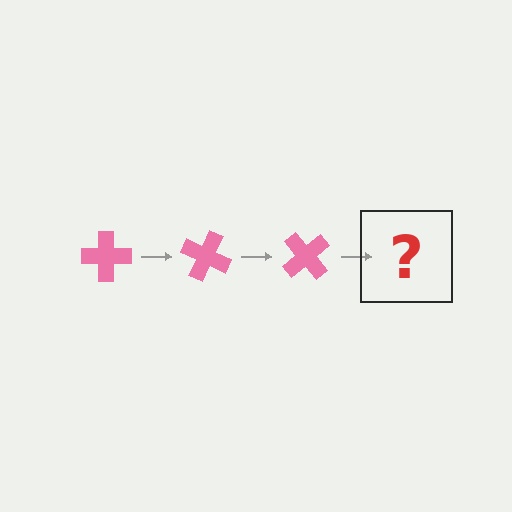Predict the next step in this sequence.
The next step is a pink cross rotated 75 degrees.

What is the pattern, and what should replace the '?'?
The pattern is that the cross rotates 25 degrees each step. The '?' should be a pink cross rotated 75 degrees.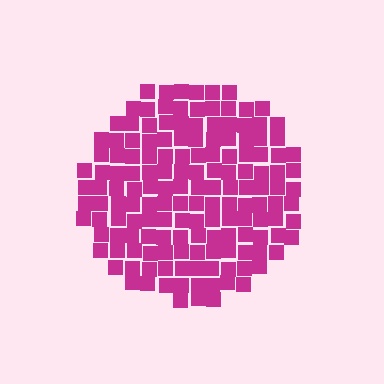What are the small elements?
The small elements are squares.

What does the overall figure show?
The overall figure shows a circle.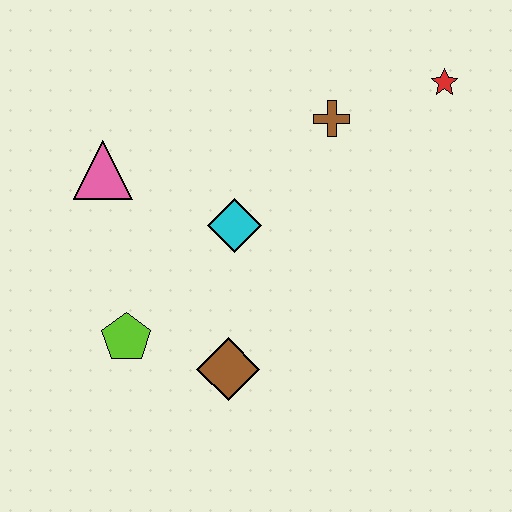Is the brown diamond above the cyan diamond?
No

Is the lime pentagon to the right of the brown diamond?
No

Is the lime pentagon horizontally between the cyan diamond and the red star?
No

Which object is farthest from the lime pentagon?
The red star is farthest from the lime pentagon.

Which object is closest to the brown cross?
The red star is closest to the brown cross.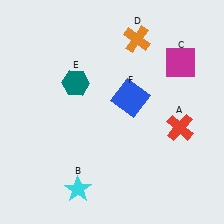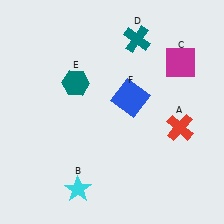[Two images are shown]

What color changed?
The cross (D) changed from orange in Image 1 to teal in Image 2.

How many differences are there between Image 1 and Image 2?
There is 1 difference between the two images.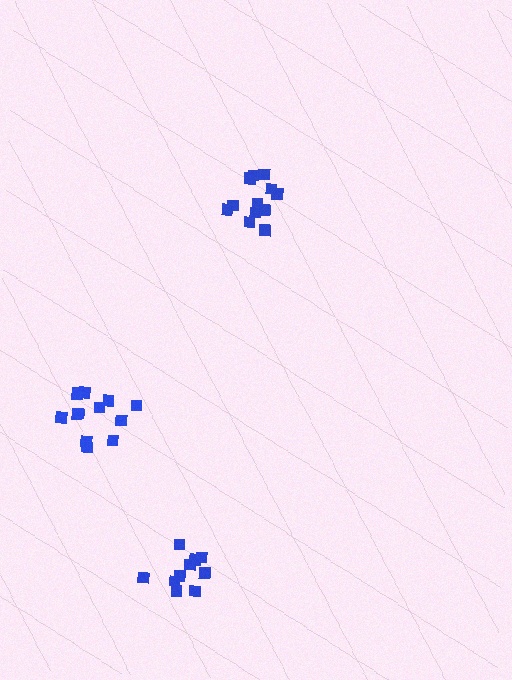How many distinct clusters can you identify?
There are 3 distinct clusters.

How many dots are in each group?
Group 1: 10 dots, Group 2: 12 dots, Group 3: 13 dots (35 total).